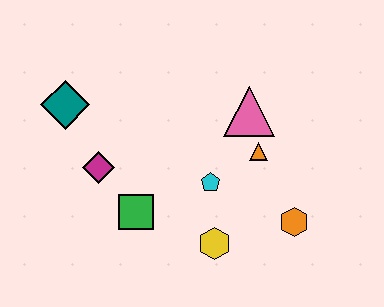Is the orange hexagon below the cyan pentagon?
Yes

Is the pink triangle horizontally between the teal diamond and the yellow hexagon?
No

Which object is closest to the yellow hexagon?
The cyan pentagon is closest to the yellow hexagon.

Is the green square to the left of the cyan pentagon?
Yes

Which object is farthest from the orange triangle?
The teal diamond is farthest from the orange triangle.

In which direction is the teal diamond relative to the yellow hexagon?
The teal diamond is to the left of the yellow hexagon.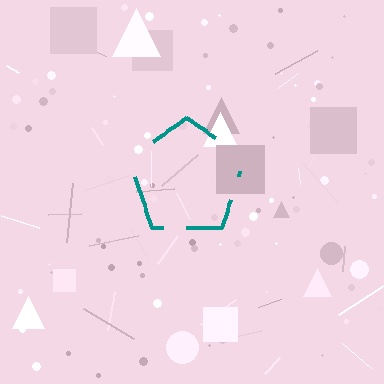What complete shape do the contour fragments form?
The contour fragments form a pentagon.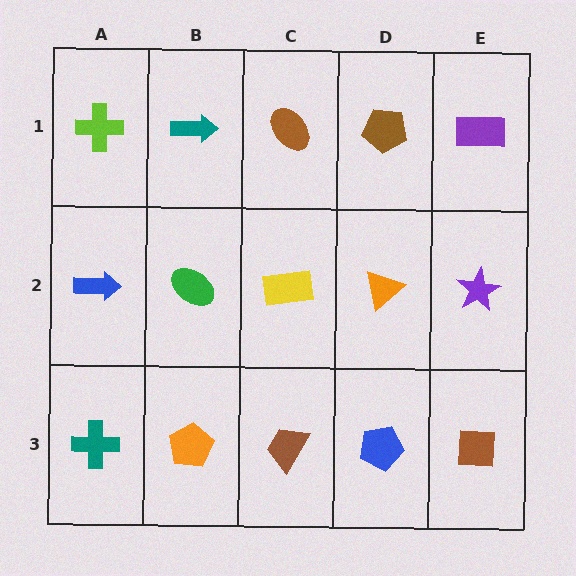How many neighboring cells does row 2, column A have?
3.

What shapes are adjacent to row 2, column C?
A brown ellipse (row 1, column C), a brown trapezoid (row 3, column C), a green ellipse (row 2, column B), an orange triangle (row 2, column D).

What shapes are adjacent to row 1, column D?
An orange triangle (row 2, column D), a brown ellipse (row 1, column C), a purple rectangle (row 1, column E).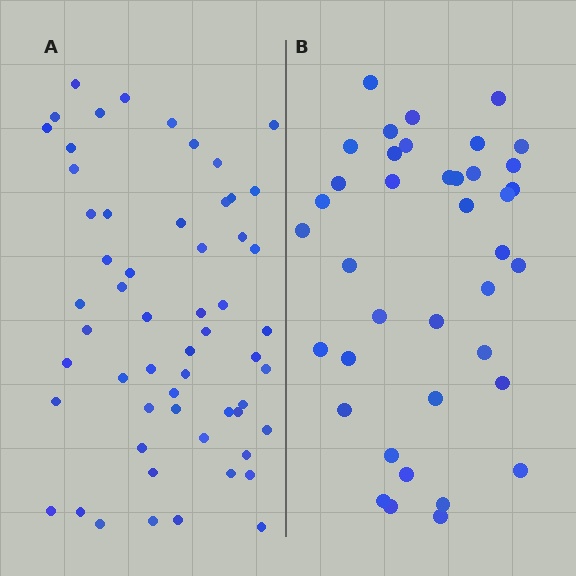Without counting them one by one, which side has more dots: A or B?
Region A (the left region) has more dots.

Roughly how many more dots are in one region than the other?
Region A has approximately 20 more dots than region B.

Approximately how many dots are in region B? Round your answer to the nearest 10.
About 40 dots. (The exact count is 39, which rounds to 40.)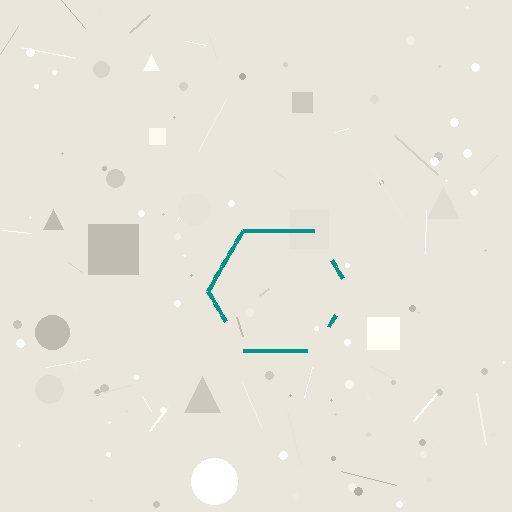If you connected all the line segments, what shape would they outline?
They would outline a hexagon.